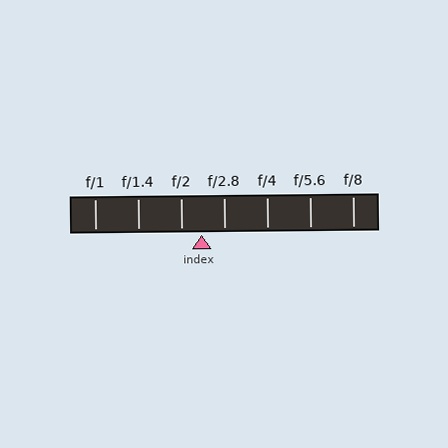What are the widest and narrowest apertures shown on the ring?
The widest aperture shown is f/1 and the narrowest is f/8.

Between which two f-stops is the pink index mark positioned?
The index mark is between f/2 and f/2.8.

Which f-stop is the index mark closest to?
The index mark is closest to f/2.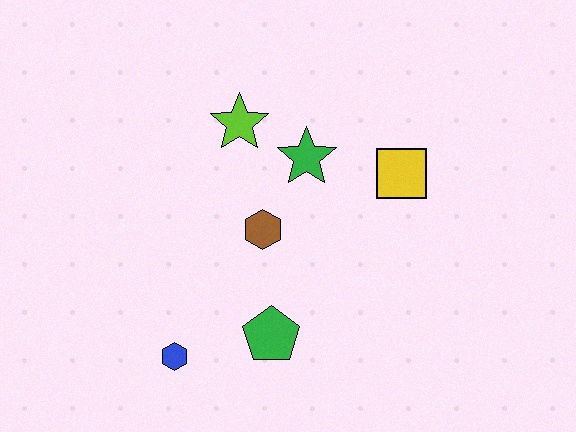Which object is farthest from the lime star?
The blue hexagon is farthest from the lime star.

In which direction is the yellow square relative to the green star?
The yellow square is to the right of the green star.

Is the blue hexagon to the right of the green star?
No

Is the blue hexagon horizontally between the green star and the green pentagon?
No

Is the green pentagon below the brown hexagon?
Yes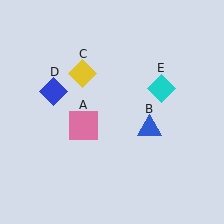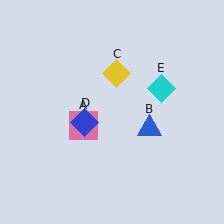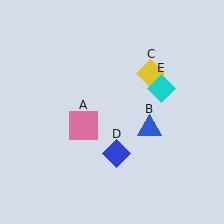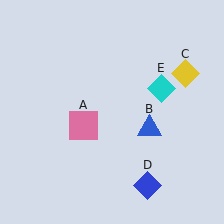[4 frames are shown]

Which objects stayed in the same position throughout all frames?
Pink square (object A) and blue triangle (object B) and cyan diamond (object E) remained stationary.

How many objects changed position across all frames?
2 objects changed position: yellow diamond (object C), blue diamond (object D).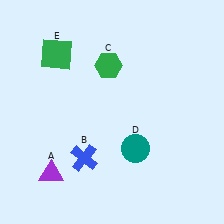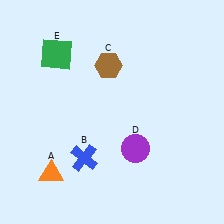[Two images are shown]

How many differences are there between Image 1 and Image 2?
There are 3 differences between the two images.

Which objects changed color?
A changed from purple to orange. C changed from green to brown. D changed from teal to purple.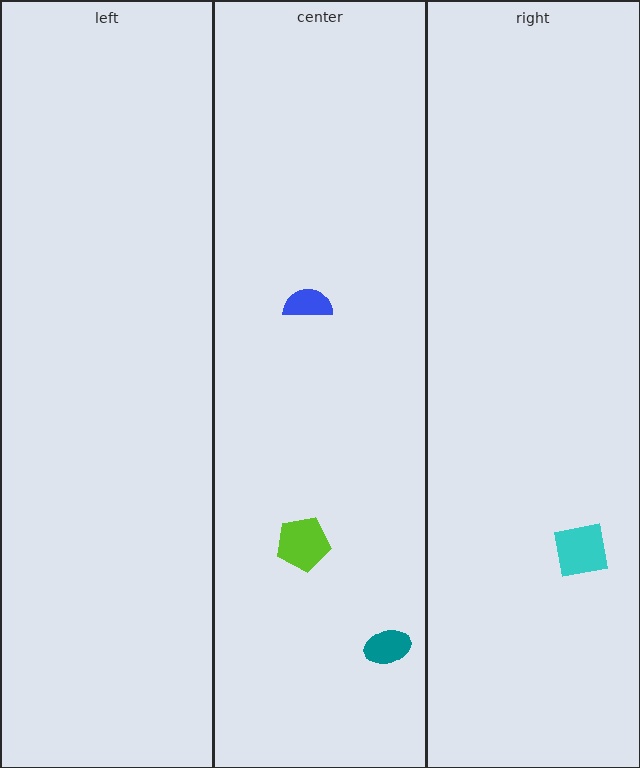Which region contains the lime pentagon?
The center region.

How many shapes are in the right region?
1.